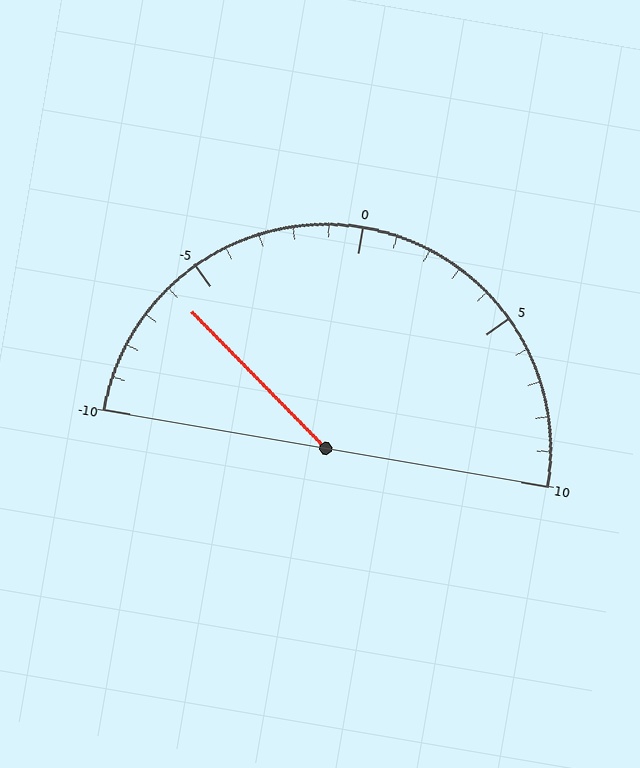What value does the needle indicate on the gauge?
The needle indicates approximately -6.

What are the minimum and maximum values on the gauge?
The gauge ranges from -10 to 10.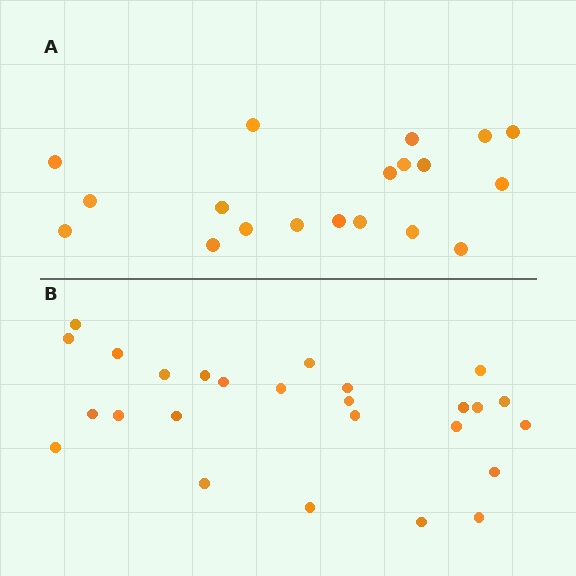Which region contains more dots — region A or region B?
Region B (the bottom region) has more dots.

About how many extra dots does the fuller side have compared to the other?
Region B has roughly 8 or so more dots than region A.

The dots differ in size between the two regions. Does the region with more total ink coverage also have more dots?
No. Region A has more total ink coverage because its dots are larger, but region B actually contains more individual dots. Total area can be misleading — the number of items is what matters here.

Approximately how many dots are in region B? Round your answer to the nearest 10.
About 30 dots. (The exact count is 26, which rounds to 30.)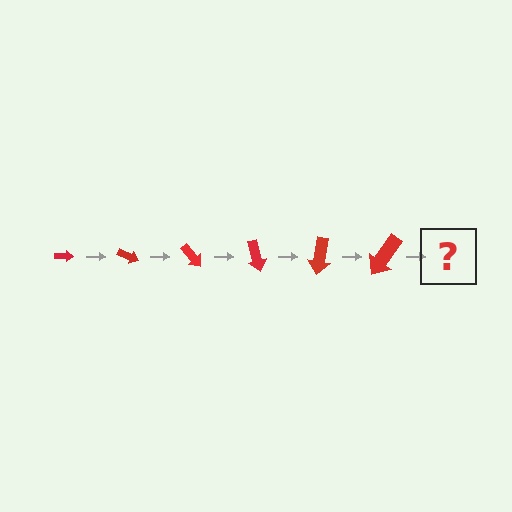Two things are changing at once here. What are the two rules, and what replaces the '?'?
The two rules are that the arrow grows larger each step and it rotates 25 degrees each step. The '?' should be an arrow, larger than the previous one and rotated 150 degrees from the start.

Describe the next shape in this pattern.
It should be an arrow, larger than the previous one and rotated 150 degrees from the start.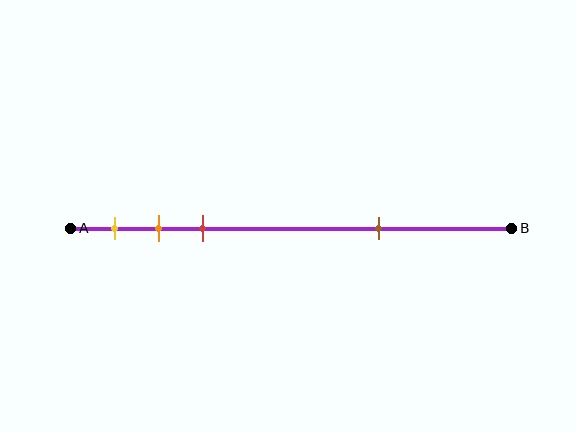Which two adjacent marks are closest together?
The orange and red marks are the closest adjacent pair.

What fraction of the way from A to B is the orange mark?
The orange mark is approximately 20% (0.2) of the way from A to B.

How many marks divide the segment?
There are 4 marks dividing the segment.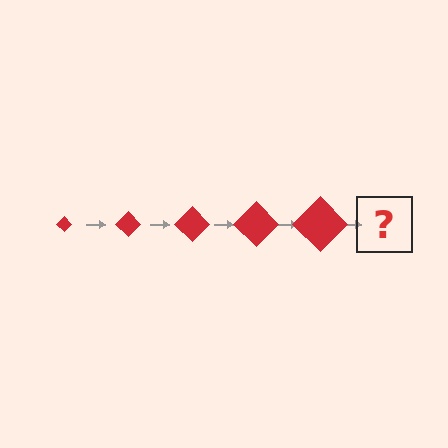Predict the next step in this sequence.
The next step is a red diamond, larger than the previous one.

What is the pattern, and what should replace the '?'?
The pattern is that the diamond gets progressively larger each step. The '?' should be a red diamond, larger than the previous one.